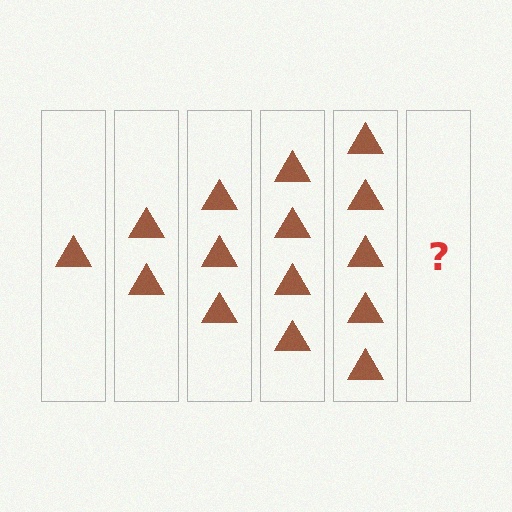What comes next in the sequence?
The next element should be 6 triangles.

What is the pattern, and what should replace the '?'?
The pattern is that each step adds one more triangle. The '?' should be 6 triangles.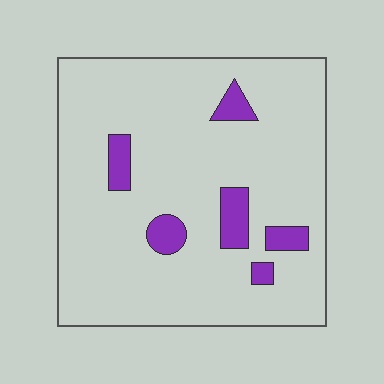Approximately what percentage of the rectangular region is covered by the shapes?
Approximately 10%.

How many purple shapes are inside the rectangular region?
6.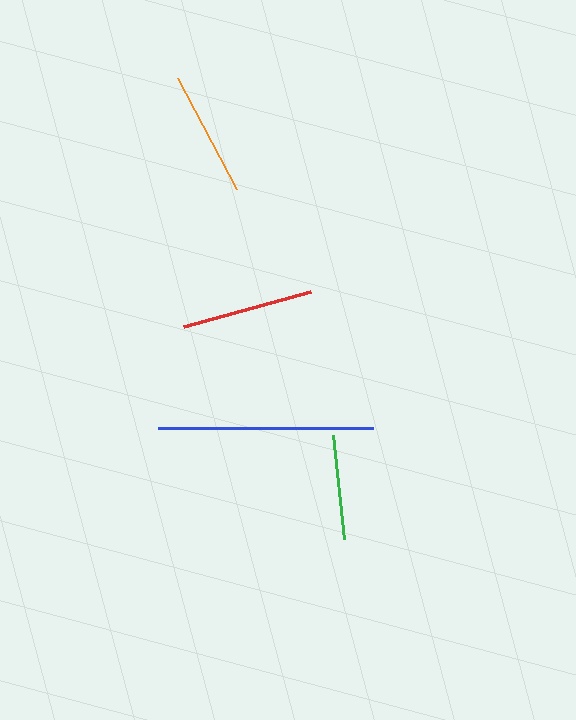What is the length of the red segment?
The red segment is approximately 132 pixels long.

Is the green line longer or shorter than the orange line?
The orange line is longer than the green line.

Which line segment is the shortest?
The green line is the shortest at approximately 104 pixels.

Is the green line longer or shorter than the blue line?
The blue line is longer than the green line.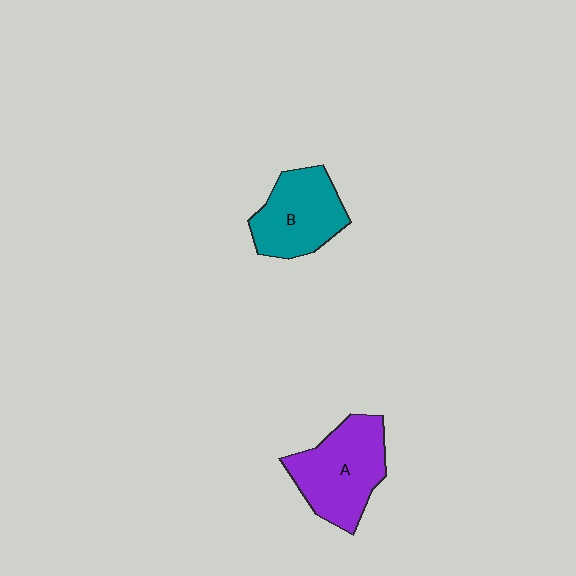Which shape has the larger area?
Shape A (purple).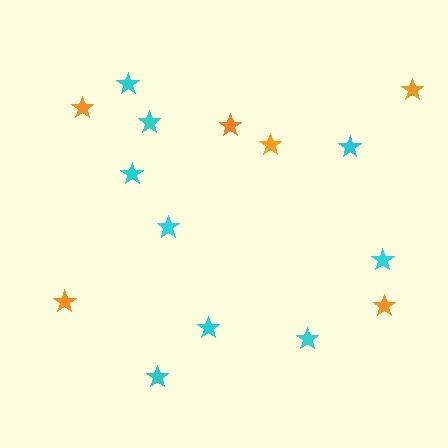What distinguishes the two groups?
There are 2 groups: one group of orange stars (6) and one group of cyan stars (9).